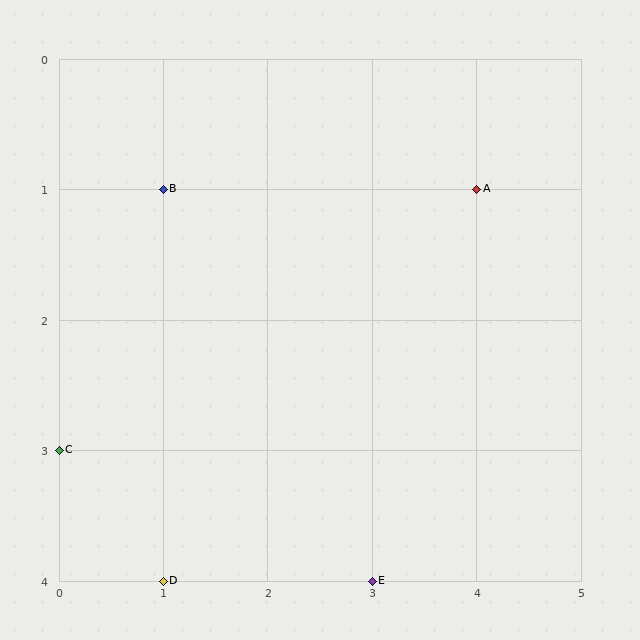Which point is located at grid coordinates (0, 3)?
Point C is at (0, 3).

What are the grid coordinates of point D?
Point D is at grid coordinates (1, 4).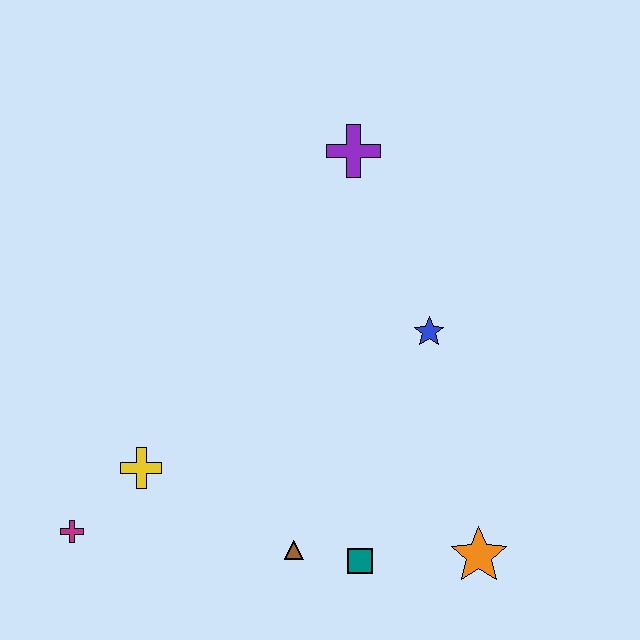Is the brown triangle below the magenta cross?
Yes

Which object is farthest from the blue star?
The magenta cross is farthest from the blue star.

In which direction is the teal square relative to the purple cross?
The teal square is below the purple cross.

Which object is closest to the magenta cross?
The yellow cross is closest to the magenta cross.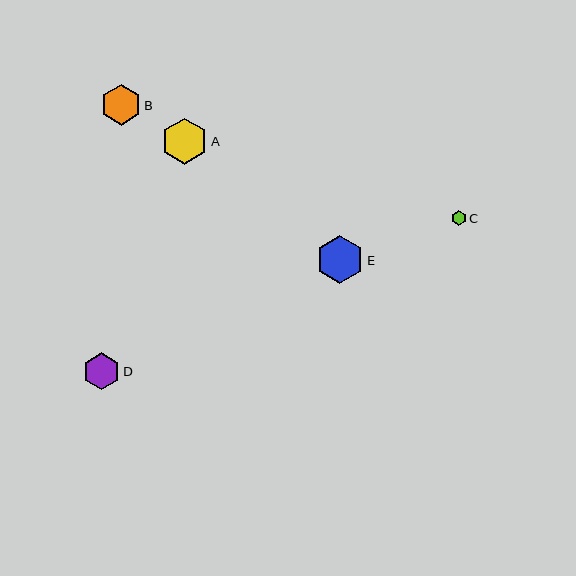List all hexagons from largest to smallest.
From largest to smallest: E, A, B, D, C.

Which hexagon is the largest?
Hexagon E is the largest with a size of approximately 48 pixels.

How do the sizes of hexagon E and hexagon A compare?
Hexagon E and hexagon A are approximately the same size.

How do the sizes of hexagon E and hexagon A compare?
Hexagon E and hexagon A are approximately the same size.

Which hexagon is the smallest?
Hexagon C is the smallest with a size of approximately 15 pixels.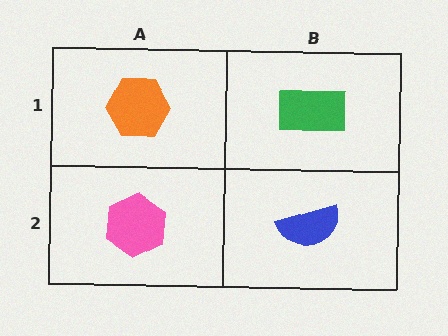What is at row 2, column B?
A blue semicircle.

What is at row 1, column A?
An orange hexagon.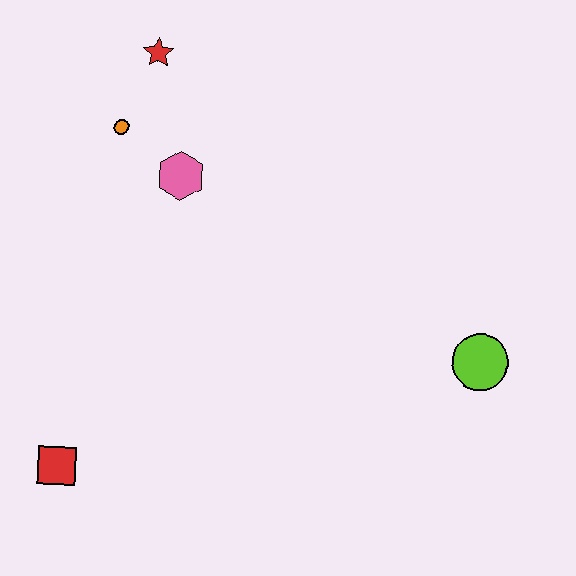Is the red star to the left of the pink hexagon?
Yes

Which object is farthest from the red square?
The lime circle is farthest from the red square.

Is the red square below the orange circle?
Yes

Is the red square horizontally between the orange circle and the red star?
No